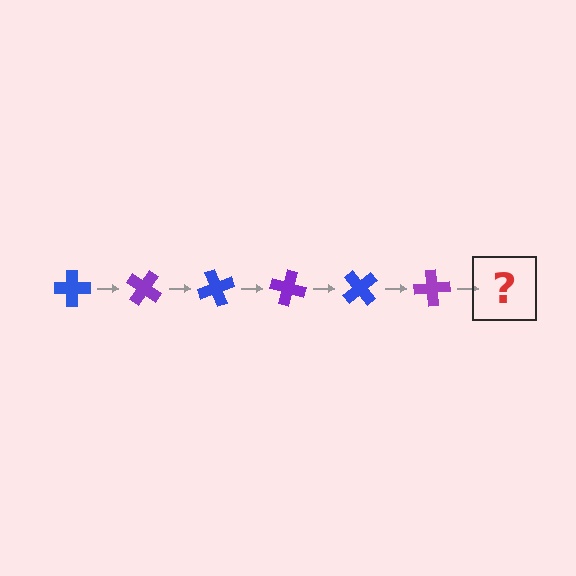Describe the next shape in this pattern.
It should be a blue cross, rotated 210 degrees from the start.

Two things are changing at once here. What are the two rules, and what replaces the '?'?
The two rules are that it rotates 35 degrees each step and the color cycles through blue and purple. The '?' should be a blue cross, rotated 210 degrees from the start.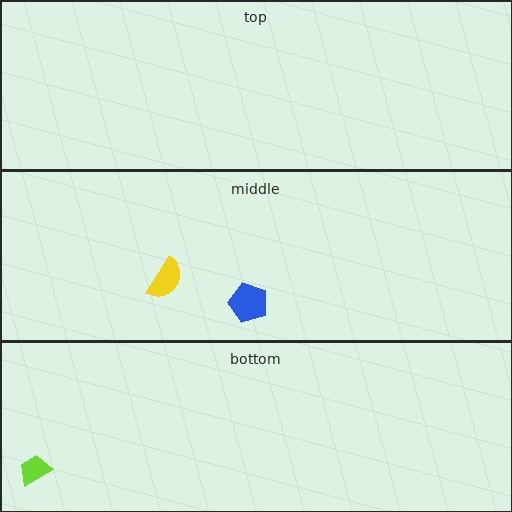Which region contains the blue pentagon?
The middle region.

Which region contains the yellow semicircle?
The middle region.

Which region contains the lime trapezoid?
The bottom region.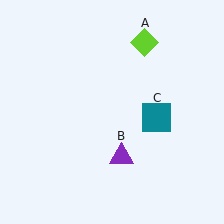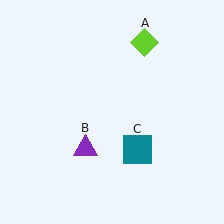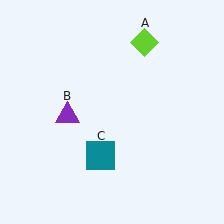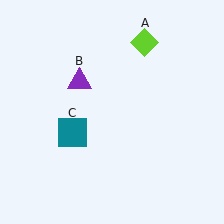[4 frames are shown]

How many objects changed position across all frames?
2 objects changed position: purple triangle (object B), teal square (object C).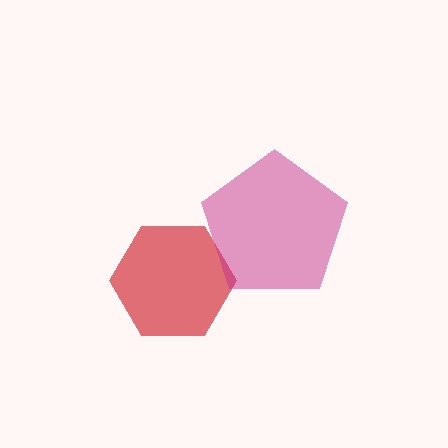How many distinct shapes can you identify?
There are 2 distinct shapes: a red hexagon, a magenta pentagon.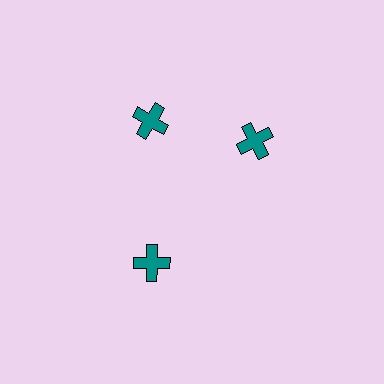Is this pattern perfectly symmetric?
No. The 3 teal crosses are arranged in a ring, but one element near the 3 o'clock position is rotated out of alignment along the ring, breaking the 3-fold rotational symmetry.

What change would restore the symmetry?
The symmetry would be restored by rotating it back into even spacing with its neighbors so that all 3 crosses sit at equal angles and equal distance from the center.